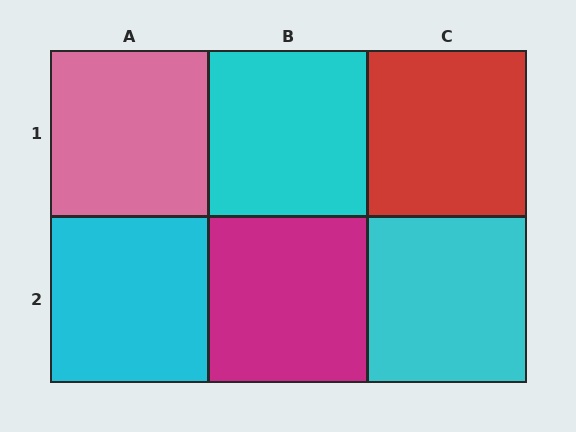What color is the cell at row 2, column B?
Magenta.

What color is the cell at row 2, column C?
Cyan.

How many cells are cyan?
3 cells are cyan.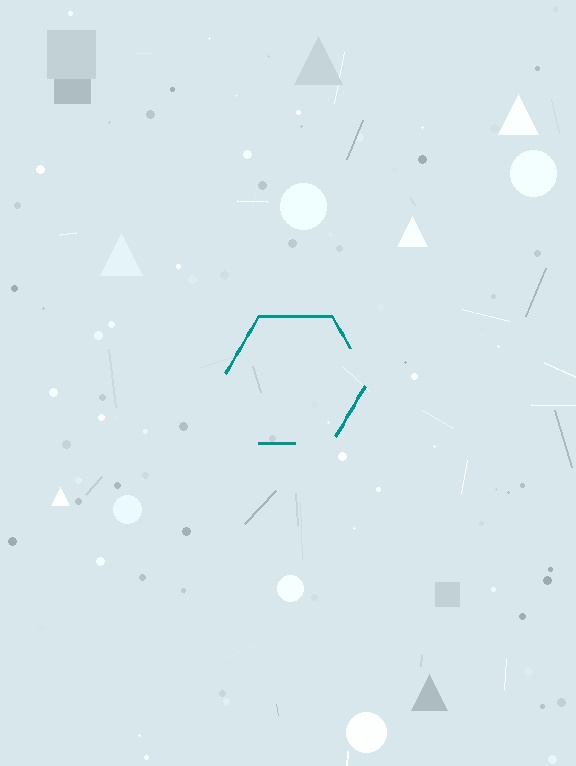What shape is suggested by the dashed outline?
The dashed outline suggests a hexagon.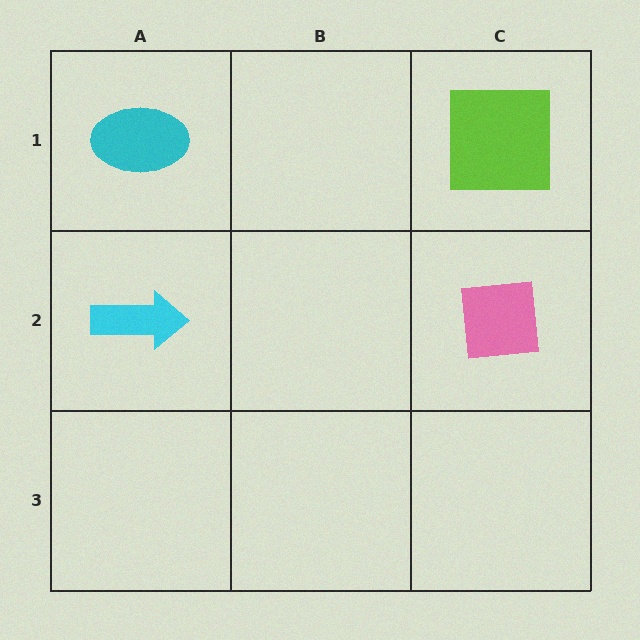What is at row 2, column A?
A cyan arrow.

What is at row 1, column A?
A cyan ellipse.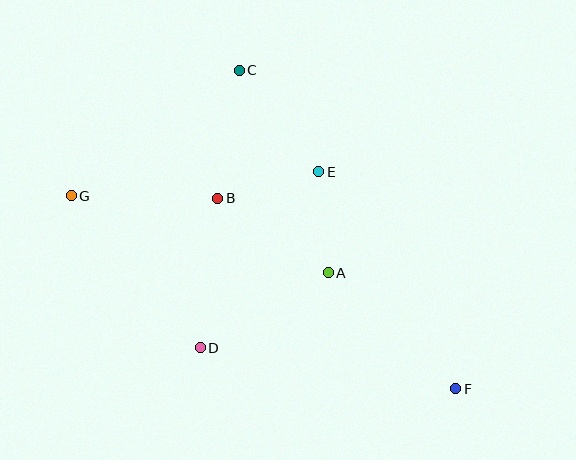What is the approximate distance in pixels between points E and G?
The distance between E and G is approximately 249 pixels.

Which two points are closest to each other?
Points A and E are closest to each other.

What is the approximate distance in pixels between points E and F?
The distance between E and F is approximately 257 pixels.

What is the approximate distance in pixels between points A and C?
The distance between A and C is approximately 222 pixels.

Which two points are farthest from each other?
Points F and G are farthest from each other.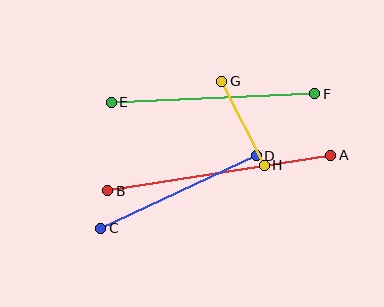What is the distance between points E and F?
The distance is approximately 204 pixels.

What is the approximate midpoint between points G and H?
The midpoint is at approximately (243, 123) pixels.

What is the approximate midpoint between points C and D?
The midpoint is at approximately (178, 192) pixels.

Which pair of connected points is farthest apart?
Points A and B are farthest apart.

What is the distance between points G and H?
The distance is approximately 94 pixels.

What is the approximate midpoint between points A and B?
The midpoint is at approximately (219, 173) pixels.